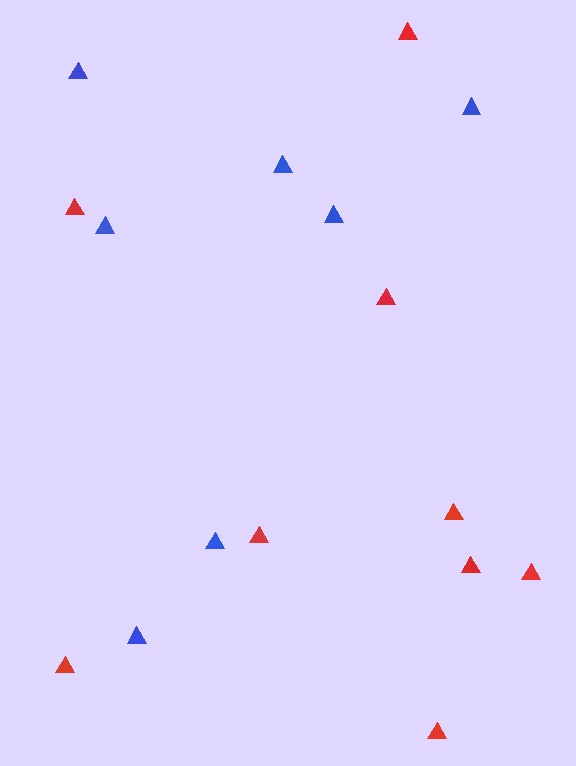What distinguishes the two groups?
There are 2 groups: one group of red triangles (9) and one group of blue triangles (7).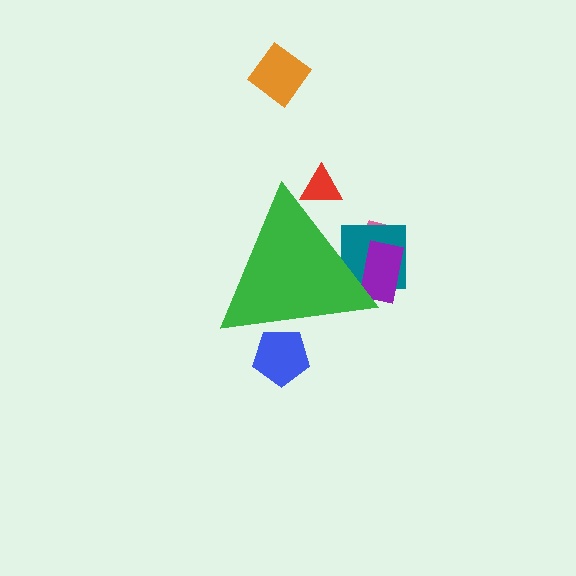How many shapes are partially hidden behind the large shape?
5 shapes are partially hidden.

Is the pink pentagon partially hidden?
Yes, the pink pentagon is partially hidden behind the green triangle.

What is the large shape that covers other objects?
A green triangle.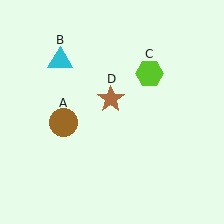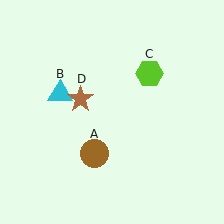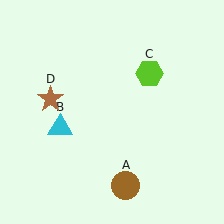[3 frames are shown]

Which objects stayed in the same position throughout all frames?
Lime hexagon (object C) remained stationary.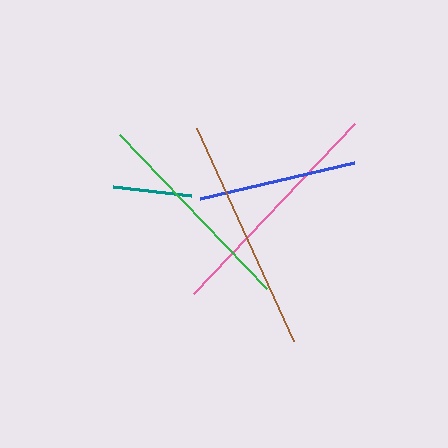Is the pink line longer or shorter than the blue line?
The pink line is longer than the blue line.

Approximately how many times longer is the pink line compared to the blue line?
The pink line is approximately 1.5 times the length of the blue line.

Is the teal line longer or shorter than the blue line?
The blue line is longer than the teal line.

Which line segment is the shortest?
The teal line is the shortest at approximately 78 pixels.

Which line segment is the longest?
The pink line is the longest at approximately 234 pixels.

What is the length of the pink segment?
The pink segment is approximately 234 pixels long.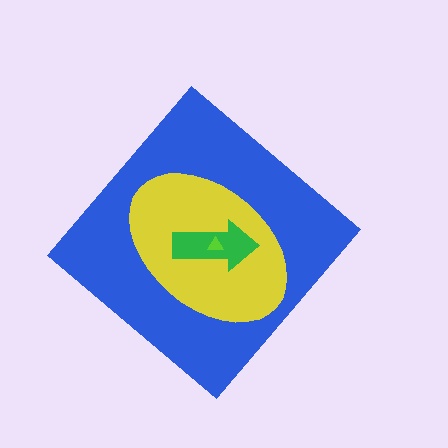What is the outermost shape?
The blue diamond.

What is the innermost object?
The lime triangle.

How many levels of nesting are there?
4.